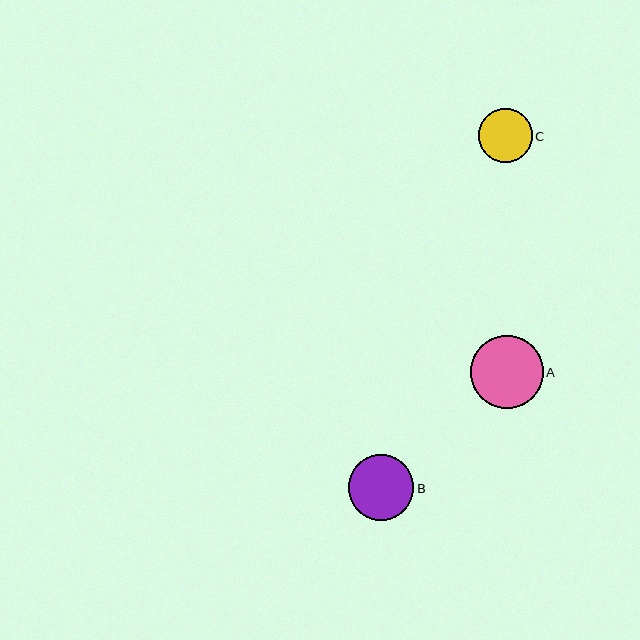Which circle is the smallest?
Circle C is the smallest with a size of approximately 54 pixels.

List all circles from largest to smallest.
From largest to smallest: A, B, C.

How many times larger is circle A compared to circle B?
Circle A is approximately 1.1 times the size of circle B.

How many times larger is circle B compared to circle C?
Circle B is approximately 1.2 times the size of circle C.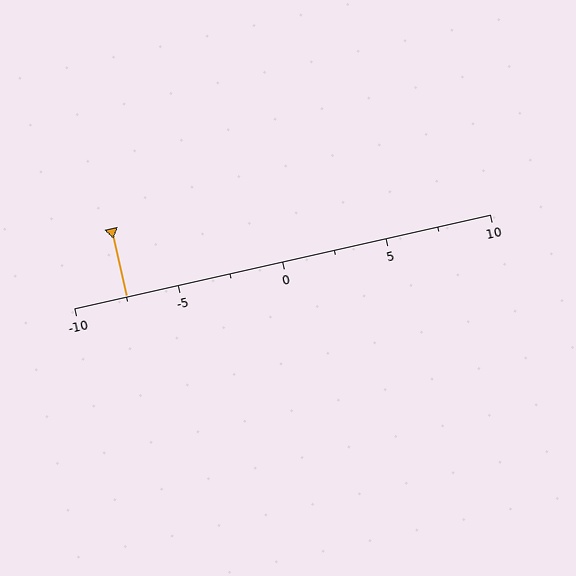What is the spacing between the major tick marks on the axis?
The major ticks are spaced 5 apart.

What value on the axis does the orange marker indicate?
The marker indicates approximately -7.5.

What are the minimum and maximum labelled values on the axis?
The axis runs from -10 to 10.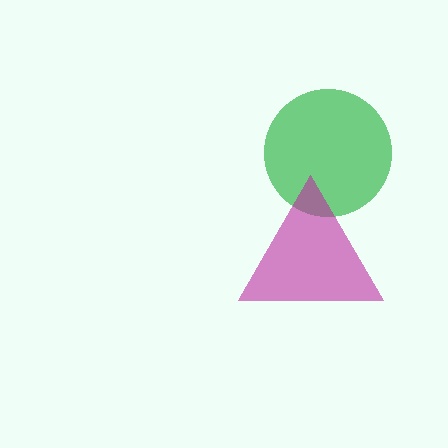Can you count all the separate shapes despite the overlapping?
Yes, there are 2 separate shapes.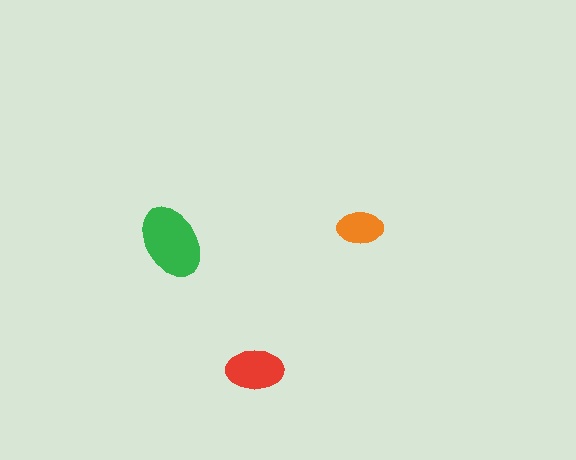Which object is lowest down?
The red ellipse is bottommost.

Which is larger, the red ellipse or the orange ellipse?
The red one.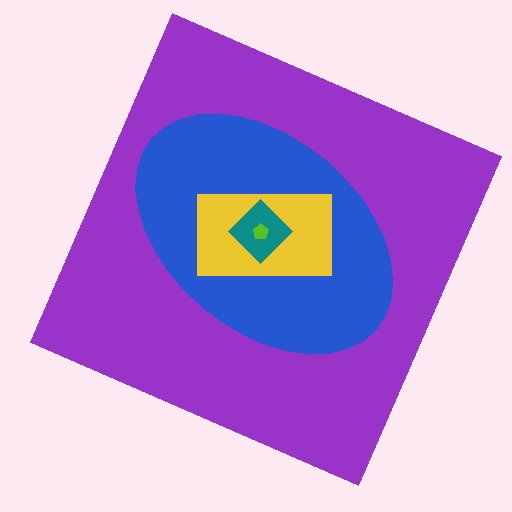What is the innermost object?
The lime pentagon.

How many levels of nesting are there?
5.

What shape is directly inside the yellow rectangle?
The teal diamond.